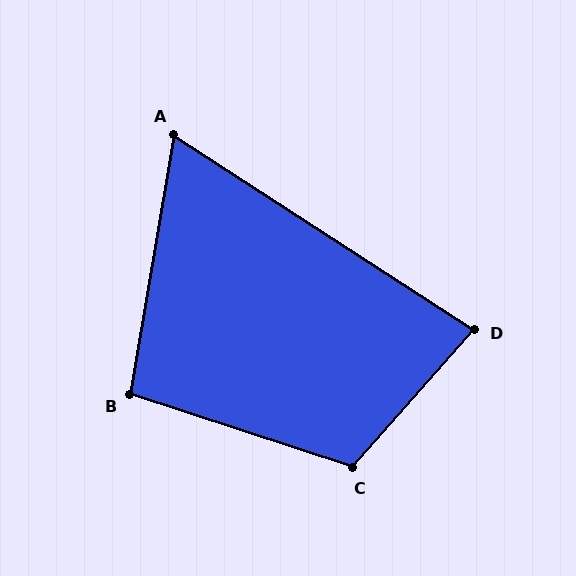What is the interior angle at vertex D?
Approximately 81 degrees (acute).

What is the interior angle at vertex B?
Approximately 99 degrees (obtuse).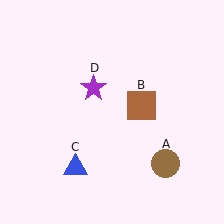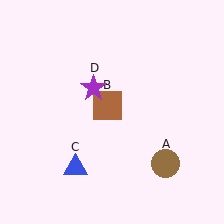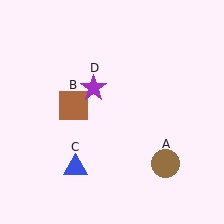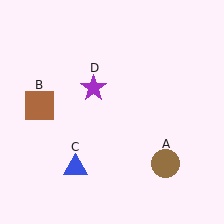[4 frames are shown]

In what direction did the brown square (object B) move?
The brown square (object B) moved left.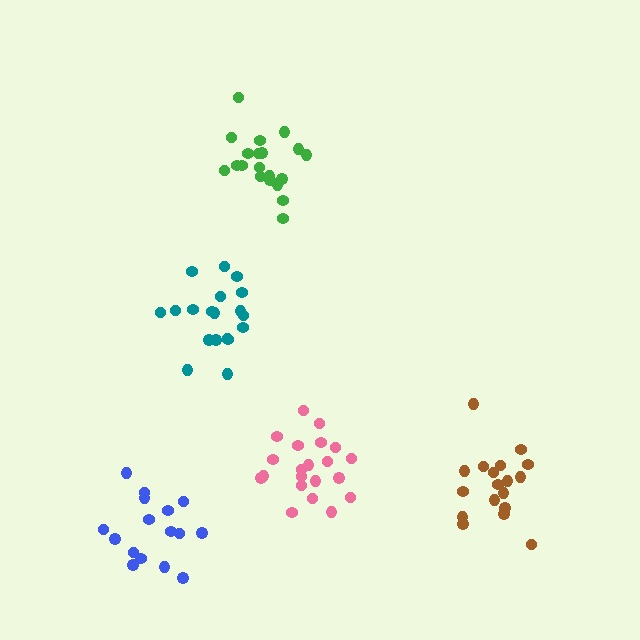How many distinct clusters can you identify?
There are 5 distinct clusters.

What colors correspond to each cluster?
The clusters are colored: pink, blue, teal, brown, green.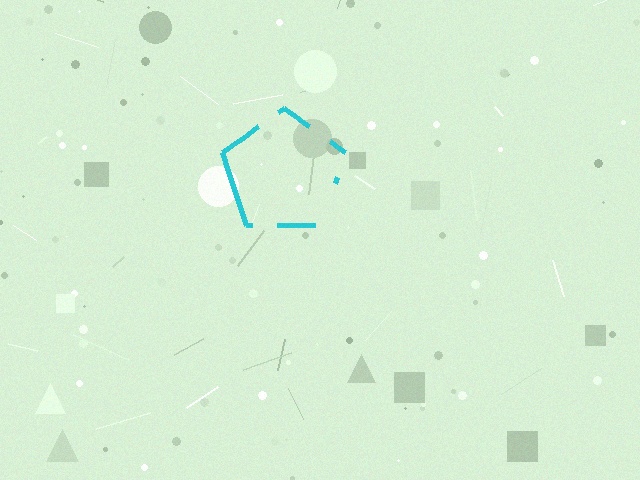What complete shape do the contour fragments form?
The contour fragments form a pentagon.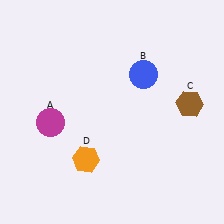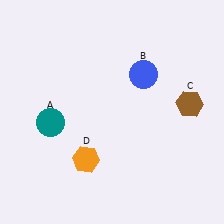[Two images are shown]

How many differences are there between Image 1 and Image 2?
There is 1 difference between the two images.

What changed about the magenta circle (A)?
In Image 1, A is magenta. In Image 2, it changed to teal.